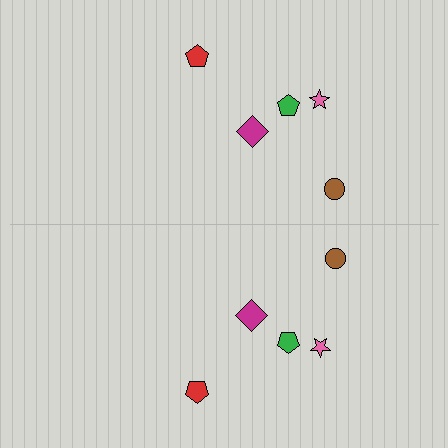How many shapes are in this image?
There are 10 shapes in this image.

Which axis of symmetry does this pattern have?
The pattern has a horizontal axis of symmetry running through the center of the image.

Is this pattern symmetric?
Yes, this pattern has bilateral (reflection) symmetry.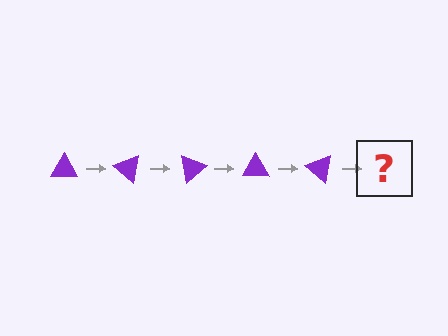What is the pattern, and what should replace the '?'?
The pattern is that the triangle rotates 40 degrees each step. The '?' should be a purple triangle rotated 200 degrees.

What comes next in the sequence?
The next element should be a purple triangle rotated 200 degrees.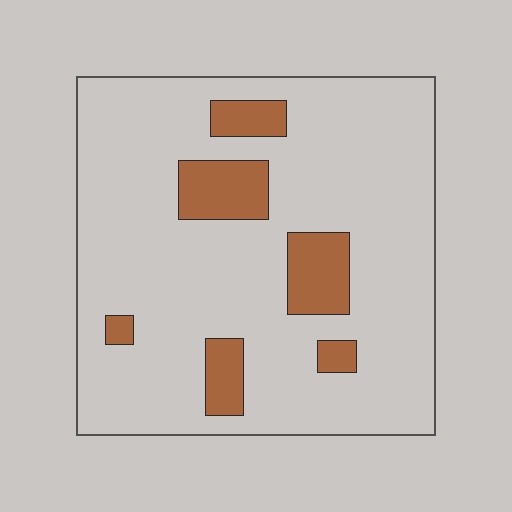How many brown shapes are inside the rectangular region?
6.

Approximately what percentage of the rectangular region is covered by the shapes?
Approximately 15%.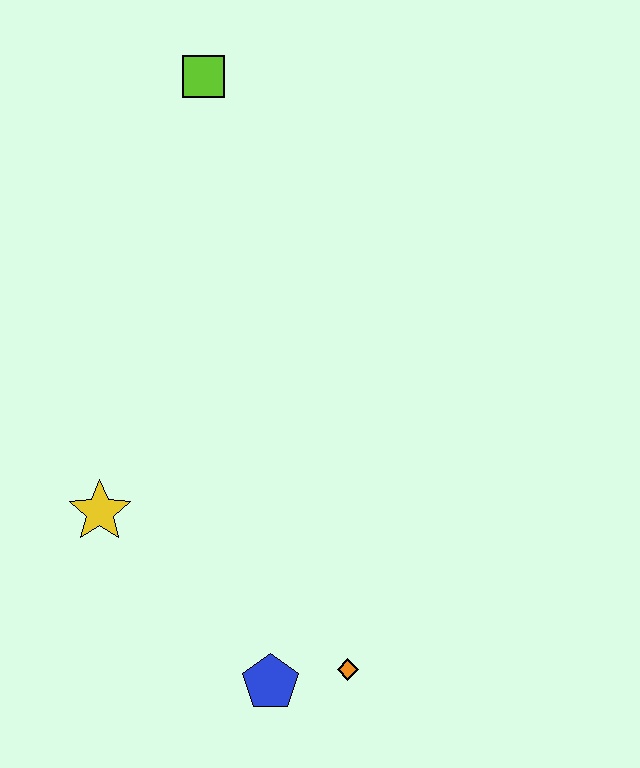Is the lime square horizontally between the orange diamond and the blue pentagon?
No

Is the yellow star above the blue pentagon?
Yes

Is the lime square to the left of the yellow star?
No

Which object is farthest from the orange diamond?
The lime square is farthest from the orange diamond.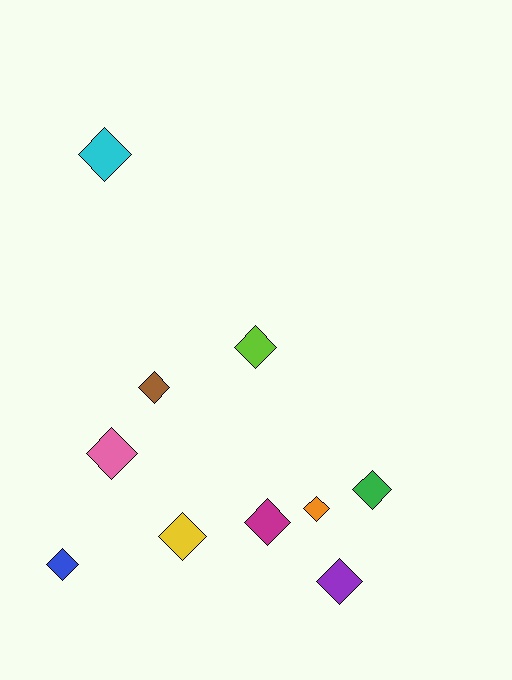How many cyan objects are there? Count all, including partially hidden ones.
There is 1 cyan object.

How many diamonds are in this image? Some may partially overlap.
There are 10 diamonds.